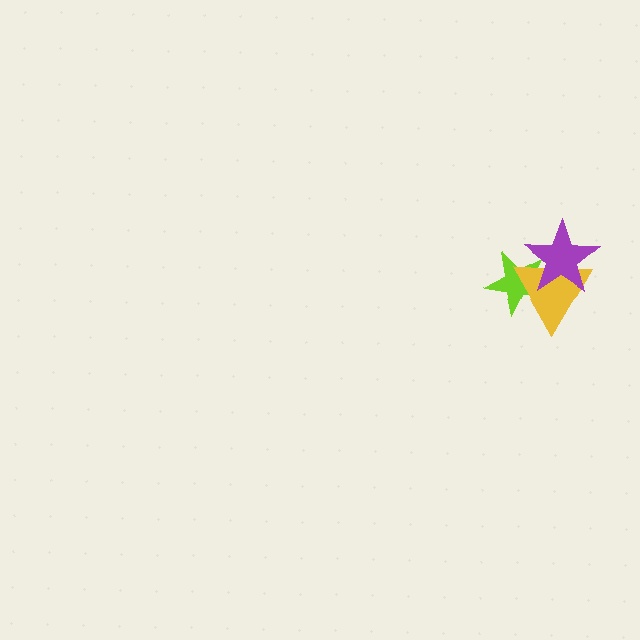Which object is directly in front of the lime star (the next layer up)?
The yellow triangle is directly in front of the lime star.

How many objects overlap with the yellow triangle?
2 objects overlap with the yellow triangle.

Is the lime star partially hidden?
Yes, it is partially covered by another shape.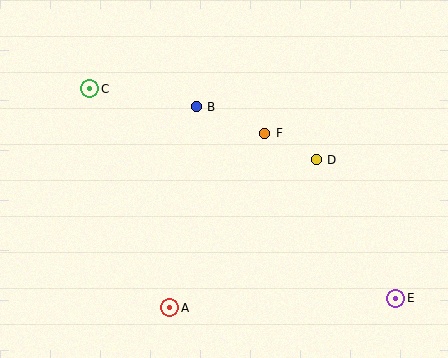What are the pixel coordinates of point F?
Point F is at (265, 133).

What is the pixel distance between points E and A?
The distance between E and A is 226 pixels.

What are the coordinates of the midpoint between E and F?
The midpoint between E and F is at (330, 216).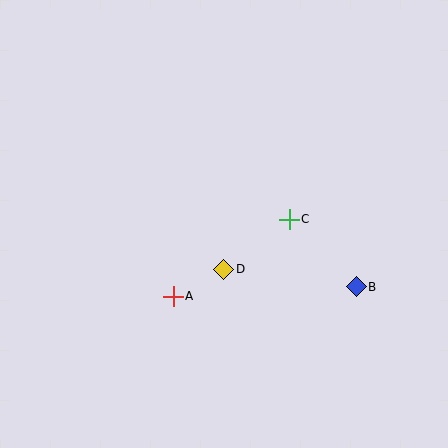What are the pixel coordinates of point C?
Point C is at (289, 219).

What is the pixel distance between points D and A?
The distance between D and A is 57 pixels.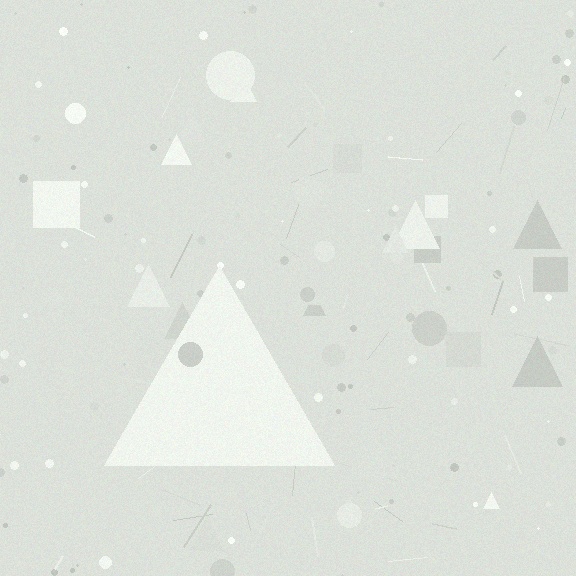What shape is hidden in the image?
A triangle is hidden in the image.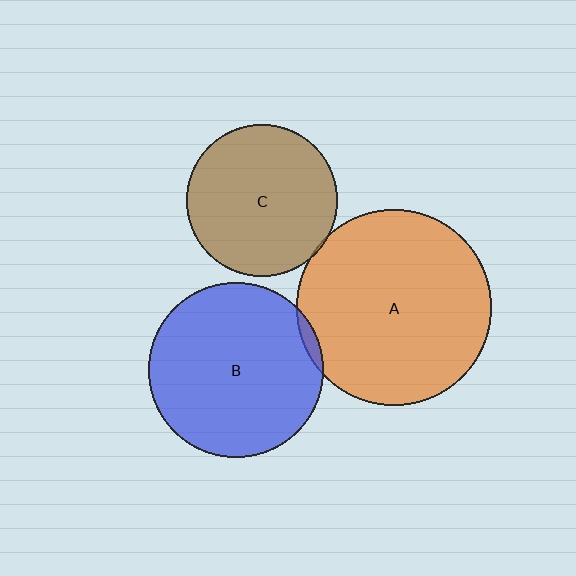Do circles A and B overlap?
Yes.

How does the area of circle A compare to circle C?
Approximately 1.7 times.